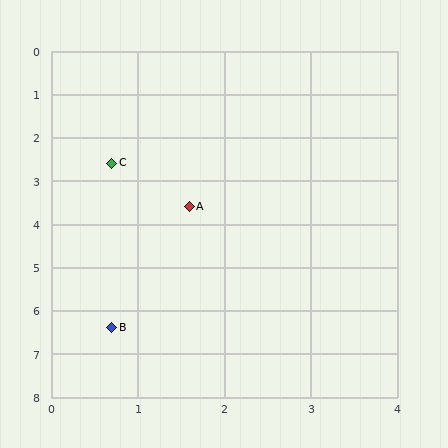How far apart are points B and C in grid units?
Points B and C are about 3.8 grid units apart.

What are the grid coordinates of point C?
Point C is at approximately (0.7, 2.6).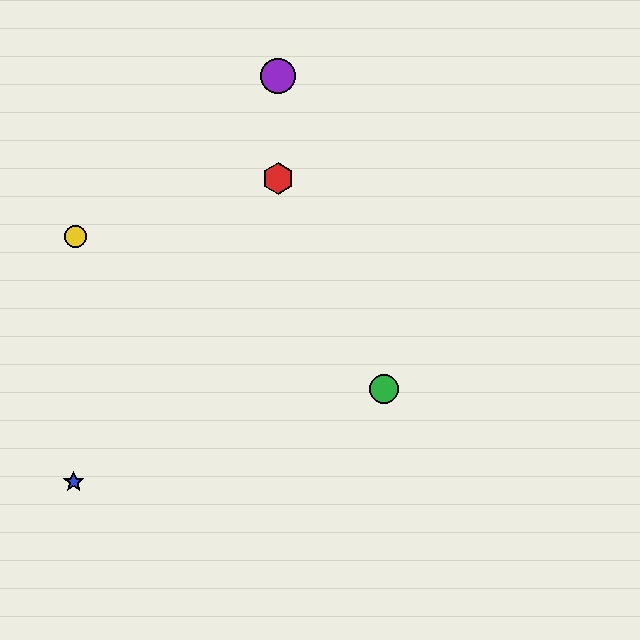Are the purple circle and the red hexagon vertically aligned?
Yes, both are at x≈278.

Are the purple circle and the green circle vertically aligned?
No, the purple circle is at x≈278 and the green circle is at x≈384.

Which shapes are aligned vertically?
The red hexagon, the purple circle are aligned vertically.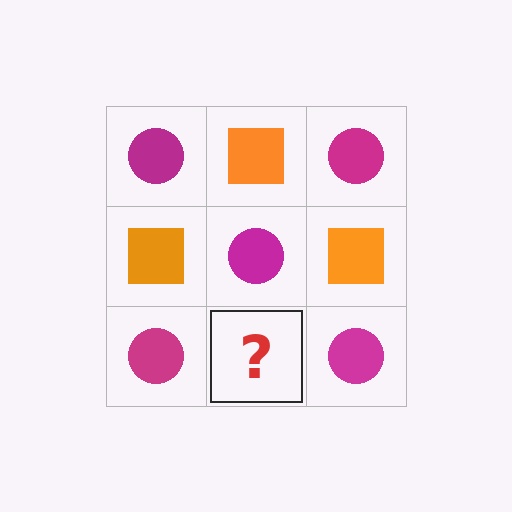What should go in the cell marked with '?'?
The missing cell should contain an orange square.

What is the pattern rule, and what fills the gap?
The rule is that it alternates magenta circle and orange square in a checkerboard pattern. The gap should be filled with an orange square.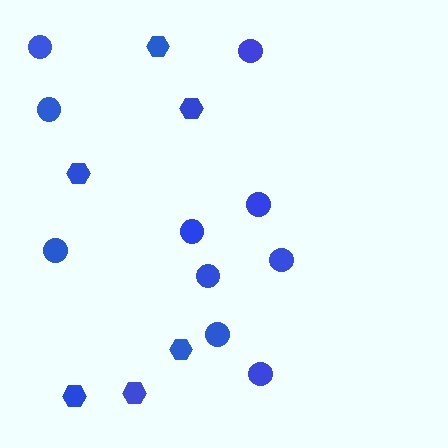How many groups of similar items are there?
There are 2 groups: one group of hexagons (6) and one group of circles (10).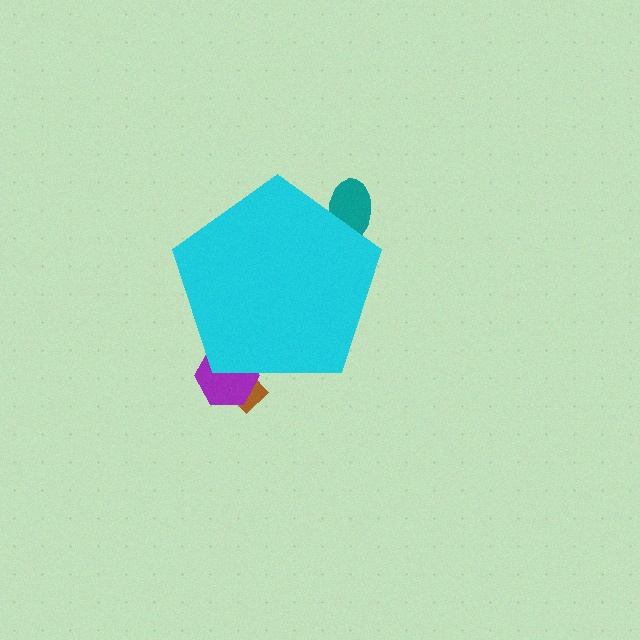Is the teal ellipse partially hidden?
Yes, the teal ellipse is partially hidden behind the cyan pentagon.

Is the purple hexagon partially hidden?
Yes, the purple hexagon is partially hidden behind the cyan pentagon.